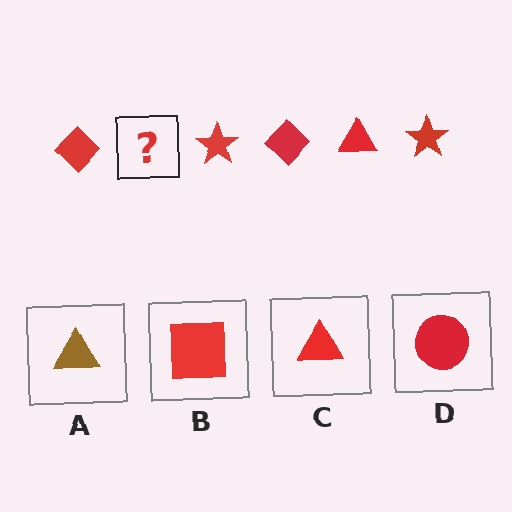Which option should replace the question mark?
Option C.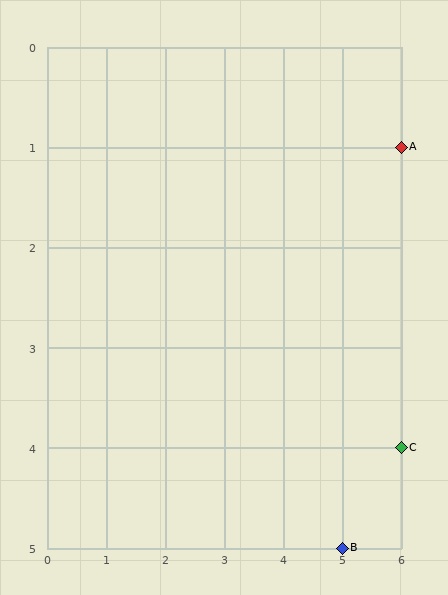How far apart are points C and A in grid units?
Points C and A are 3 rows apart.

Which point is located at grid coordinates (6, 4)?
Point C is at (6, 4).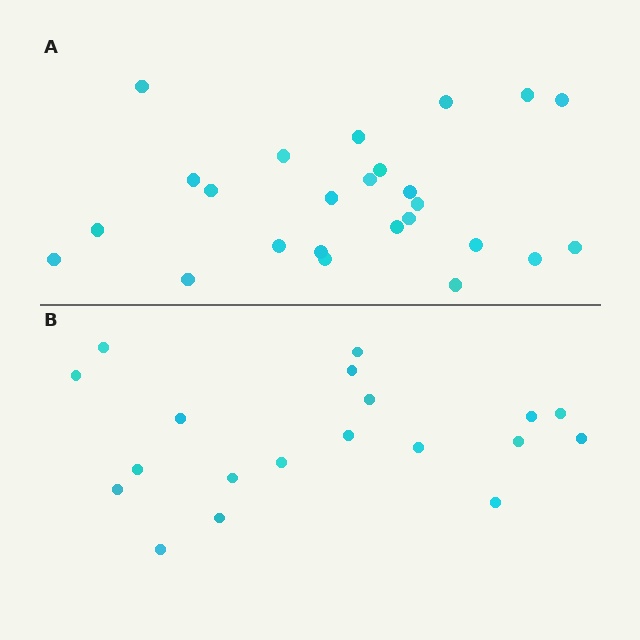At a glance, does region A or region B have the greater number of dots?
Region A (the top region) has more dots.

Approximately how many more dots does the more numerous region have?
Region A has about 6 more dots than region B.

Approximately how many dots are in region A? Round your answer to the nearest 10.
About 20 dots. (The exact count is 25, which rounds to 20.)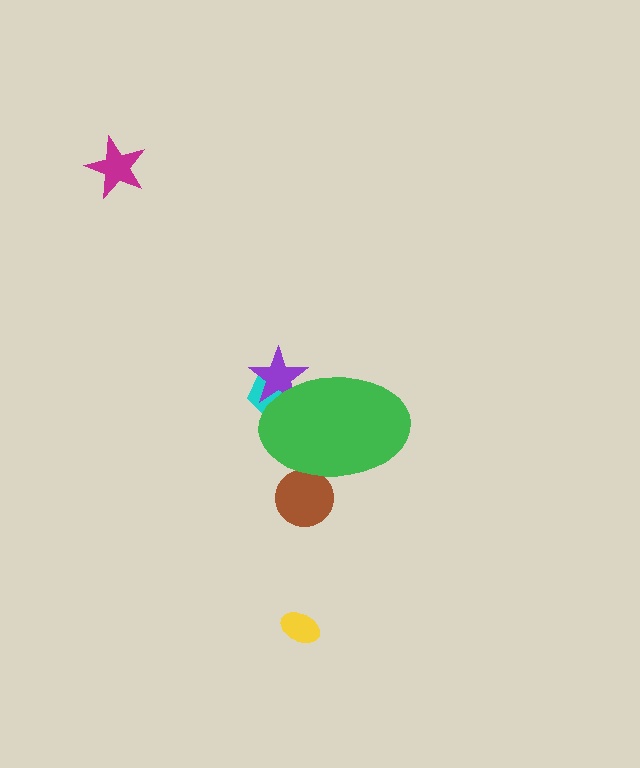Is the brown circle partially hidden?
Yes, the brown circle is partially hidden behind the green ellipse.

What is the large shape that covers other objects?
A green ellipse.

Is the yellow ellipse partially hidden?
No, the yellow ellipse is fully visible.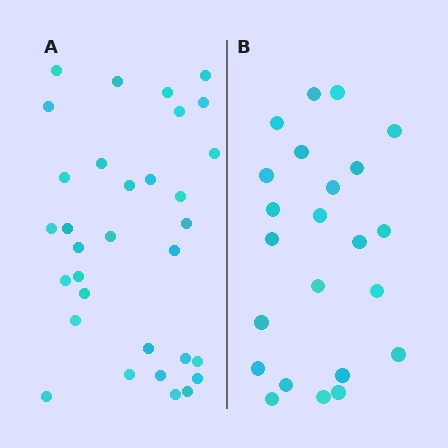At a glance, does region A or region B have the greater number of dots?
Region A (the left region) has more dots.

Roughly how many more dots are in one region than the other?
Region A has roughly 8 or so more dots than region B.